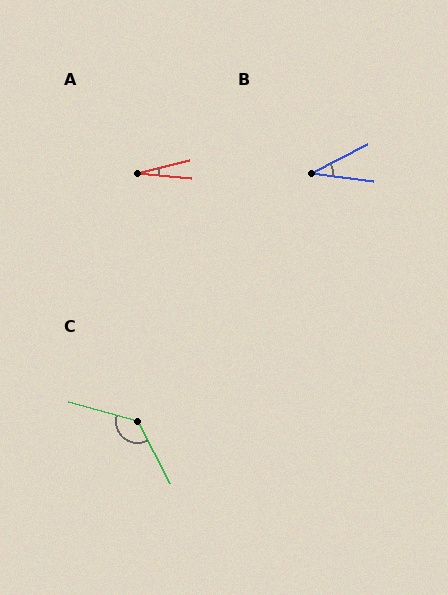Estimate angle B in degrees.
Approximately 34 degrees.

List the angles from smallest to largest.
A (18°), B (34°), C (133°).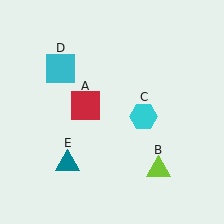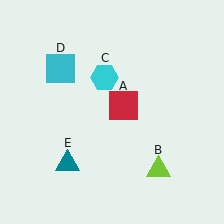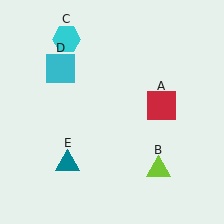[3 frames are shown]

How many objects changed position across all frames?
2 objects changed position: red square (object A), cyan hexagon (object C).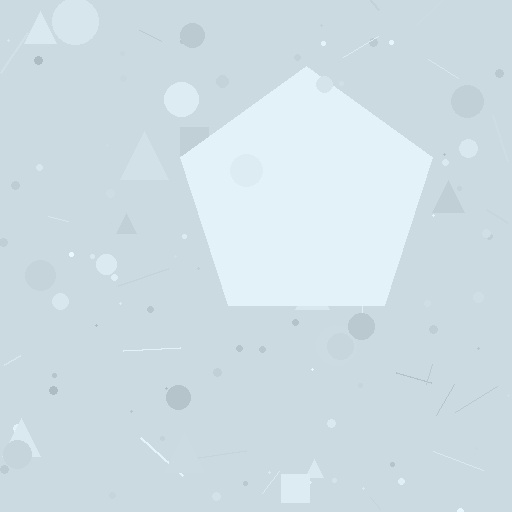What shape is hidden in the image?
A pentagon is hidden in the image.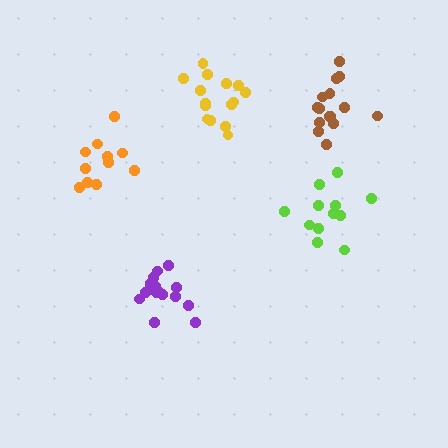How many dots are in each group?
Group 1: 15 dots, Group 2: 12 dots, Group 3: 15 dots, Group 4: 16 dots, Group 5: 11 dots (69 total).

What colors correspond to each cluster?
The clusters are colored: brown, lime, yellow, purple, orange.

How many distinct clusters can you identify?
There are 5 distinct clusters.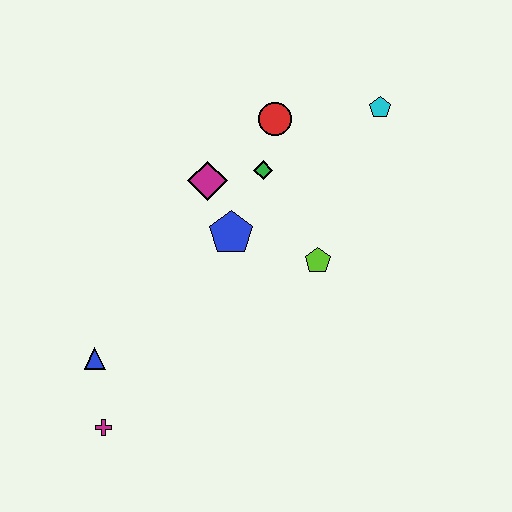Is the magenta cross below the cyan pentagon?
Yes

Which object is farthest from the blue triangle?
The cyan pentagon is farthest from the blue triangle.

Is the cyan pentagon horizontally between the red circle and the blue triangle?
No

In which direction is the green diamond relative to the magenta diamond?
The green diamond is to the right of the magenta diamond.